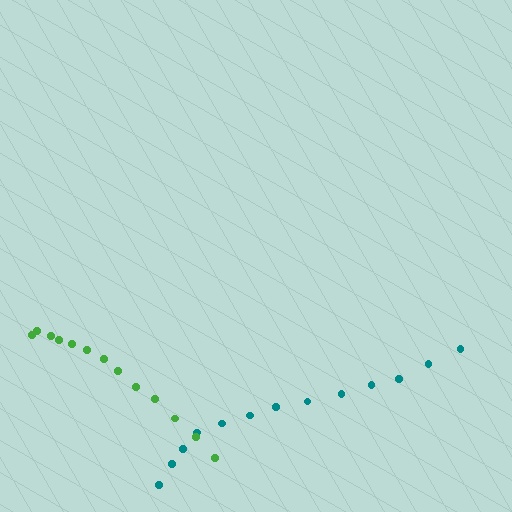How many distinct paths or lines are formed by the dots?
There are 2 distinct paths.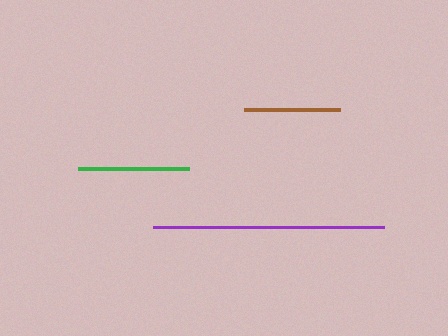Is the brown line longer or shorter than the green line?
The green line is longer than the brown line.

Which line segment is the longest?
The purple line is the longest at approximately 231 pixels.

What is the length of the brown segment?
The brown segment is approximately 96 pixels long.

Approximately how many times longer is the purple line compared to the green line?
The purple line is approximately 2.1 times the length of the green line.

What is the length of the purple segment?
The purple segment is approximately 231 pixels long.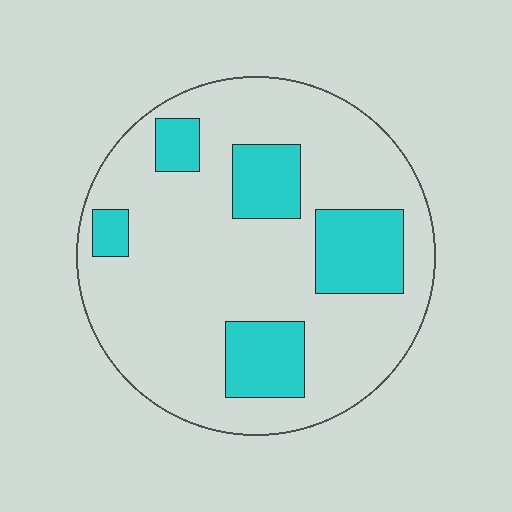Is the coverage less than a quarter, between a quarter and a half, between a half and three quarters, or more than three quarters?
Less than a quarter.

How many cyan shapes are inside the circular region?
5.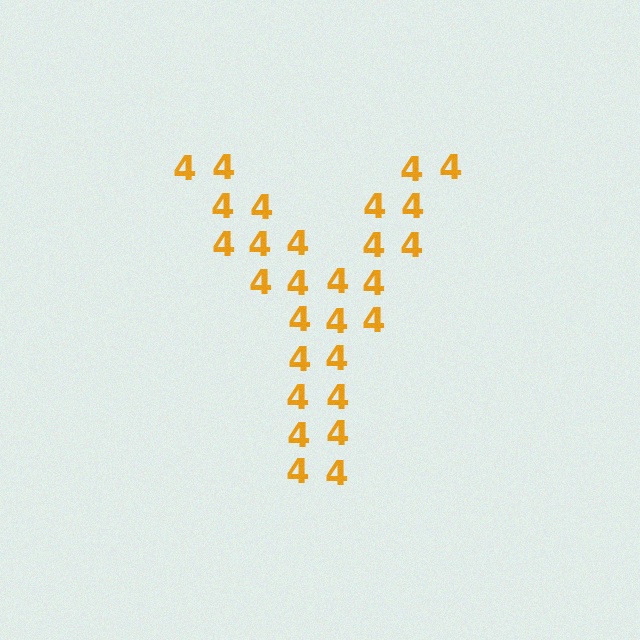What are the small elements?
The small elements are digit 4's.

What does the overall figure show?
The overall figure shows the letter Y.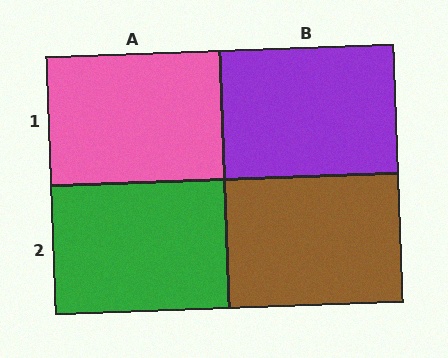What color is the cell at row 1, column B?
Purple.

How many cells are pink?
1 cell is pink.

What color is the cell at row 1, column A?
Pink.